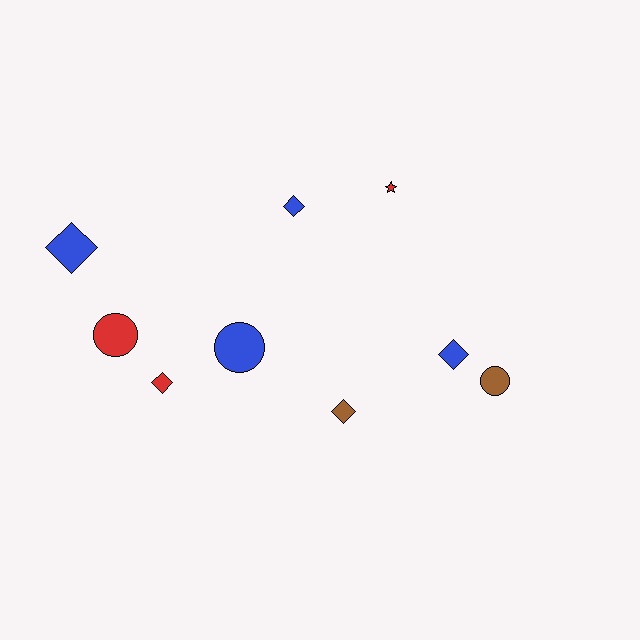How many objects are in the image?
There are 9 objects.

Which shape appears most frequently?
Diamond, with 5 objects.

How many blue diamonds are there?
There are 3 blue diamonds.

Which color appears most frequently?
Blue, with 4 objects.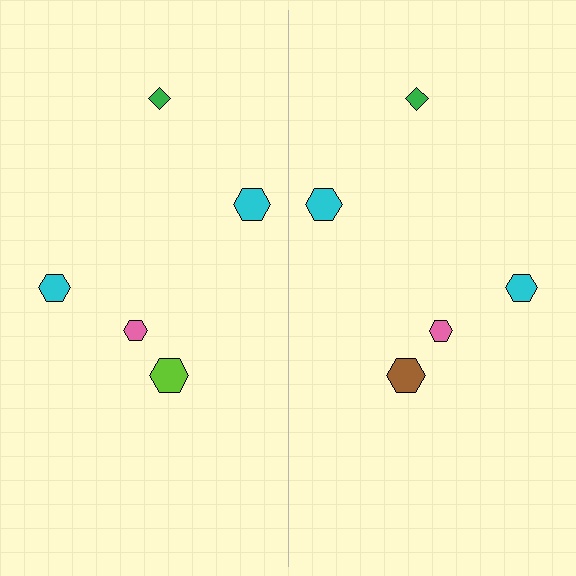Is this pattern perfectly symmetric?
No, the pattern is not perfectly symmetric. The brown hexagon on the right side breaks the symmetry — its mirror counterpart is lime.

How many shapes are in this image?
There are 10 shapes in this image.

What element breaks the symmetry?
The brown hexagon on the right side breaks the symmetry — its mirror counterpart is lime.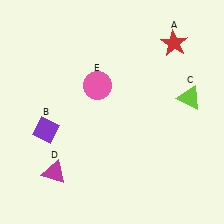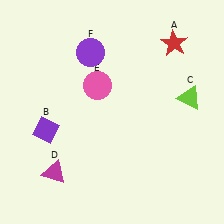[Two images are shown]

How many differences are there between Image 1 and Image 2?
There is 1 difference between the two images.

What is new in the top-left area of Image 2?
A purple circle (F) was added in the top-left area of Image 2.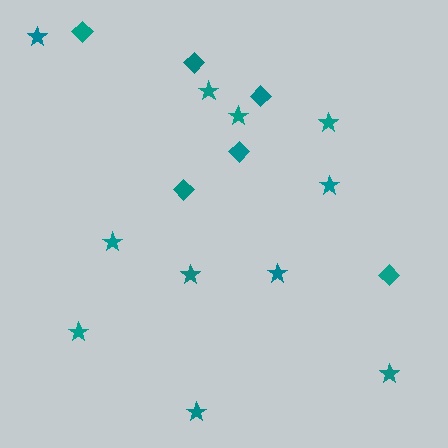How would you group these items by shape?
There are 2 groups: one group of diamonds (6) and one group of stars (11).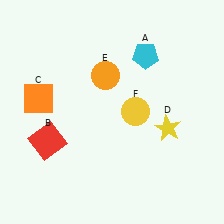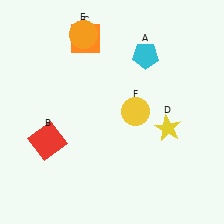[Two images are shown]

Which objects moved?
The objects that moved are: the orange square (C), the orange circle (E).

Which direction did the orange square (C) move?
The orange square (C) moved up.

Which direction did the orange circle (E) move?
The orange circle (E) moved up.